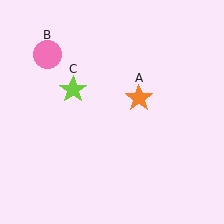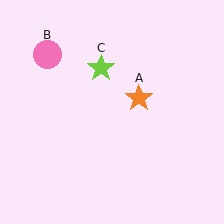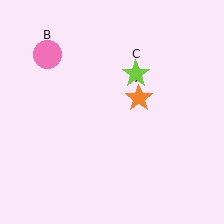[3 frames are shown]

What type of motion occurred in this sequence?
The lime star (object C) rotated clockwise around the center of the scene.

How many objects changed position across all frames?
1 object changed position: lime star (object C).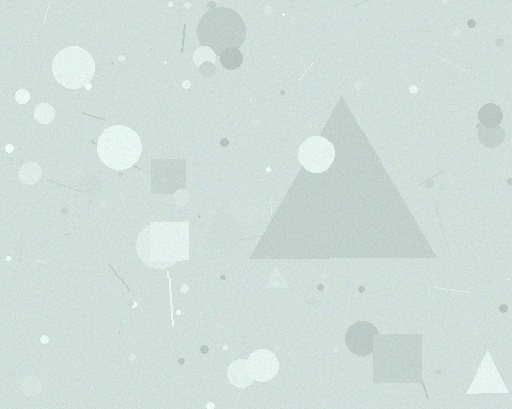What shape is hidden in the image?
A triangle is hidden in the image.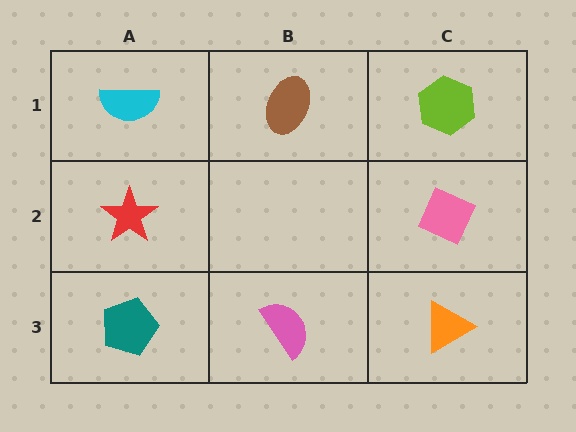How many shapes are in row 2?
2 shapes.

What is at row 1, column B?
A brown ellipse.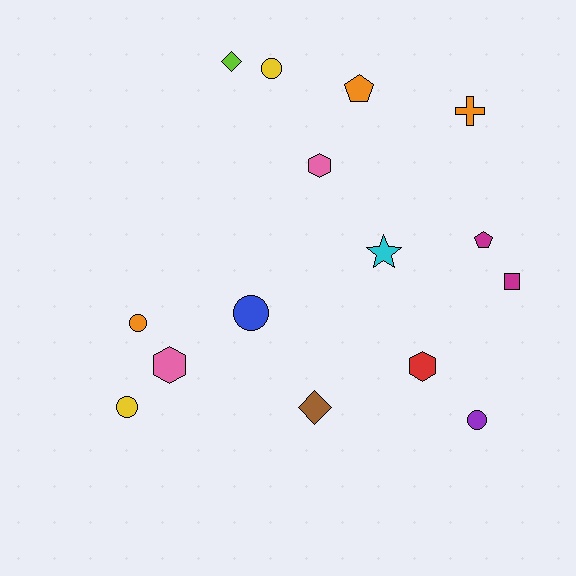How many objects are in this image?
There are 15 objects.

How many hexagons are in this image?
There are 3 hexagons.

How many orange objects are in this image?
There are 3 orange objects.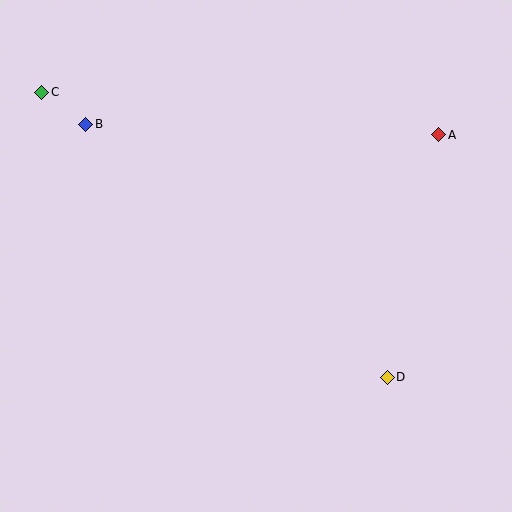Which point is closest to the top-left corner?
Point C is closest to the top-left corner.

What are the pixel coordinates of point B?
Point B is at (86, 124).